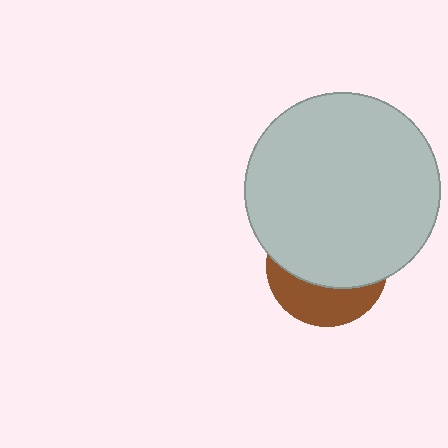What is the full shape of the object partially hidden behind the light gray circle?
The partially hidden object is a brown circle.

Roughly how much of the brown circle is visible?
A small part of it is visible (roughly 35%).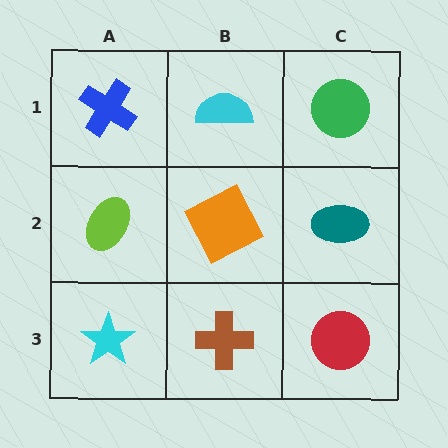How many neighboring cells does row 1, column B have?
3.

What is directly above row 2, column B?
A cyan semicircle.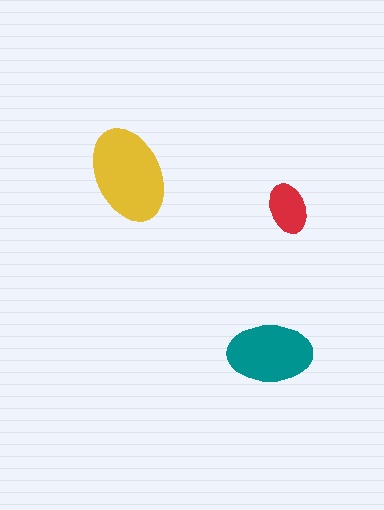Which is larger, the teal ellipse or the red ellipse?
The teal one.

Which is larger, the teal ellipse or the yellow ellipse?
The yellow one.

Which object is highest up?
The yellow ellipse is topmost.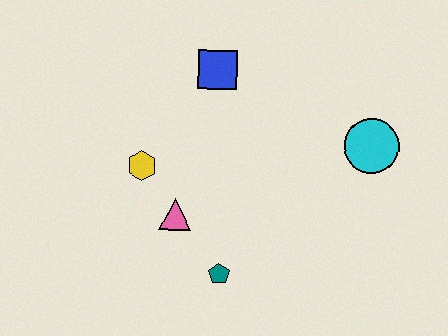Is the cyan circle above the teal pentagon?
Yes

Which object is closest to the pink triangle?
The yellow hexagon is closest to the pink triangle.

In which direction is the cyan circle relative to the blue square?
The cyan circle is to the right of the blue square.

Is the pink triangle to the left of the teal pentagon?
Yes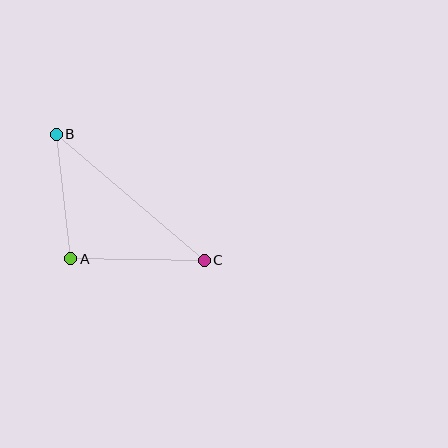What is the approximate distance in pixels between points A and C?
The distance between A and C is approximately 134 pixels.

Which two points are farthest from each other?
Points B and C are farthest from each other.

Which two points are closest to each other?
Points A and B are closest to each other.